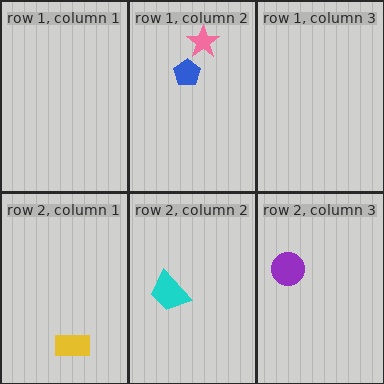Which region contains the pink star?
The row 1, column 2 region.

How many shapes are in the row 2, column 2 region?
1.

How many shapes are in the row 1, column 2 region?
2.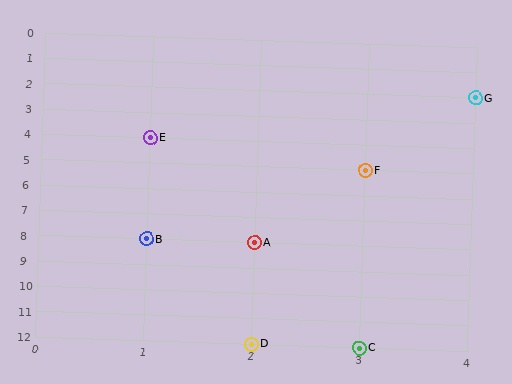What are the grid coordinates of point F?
Point F is at grid coordinates (3, 5).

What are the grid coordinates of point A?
Point A is at grid coordinates (2, 8).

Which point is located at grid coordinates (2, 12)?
Point D is at (2, 12).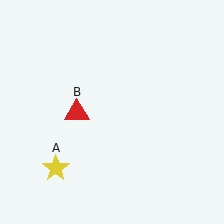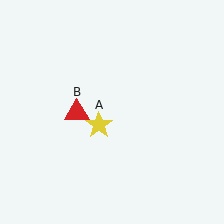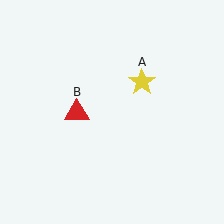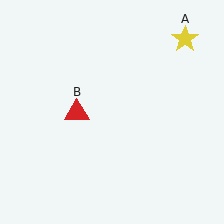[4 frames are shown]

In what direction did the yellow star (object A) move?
The yellow star (object A) moved up and to the right.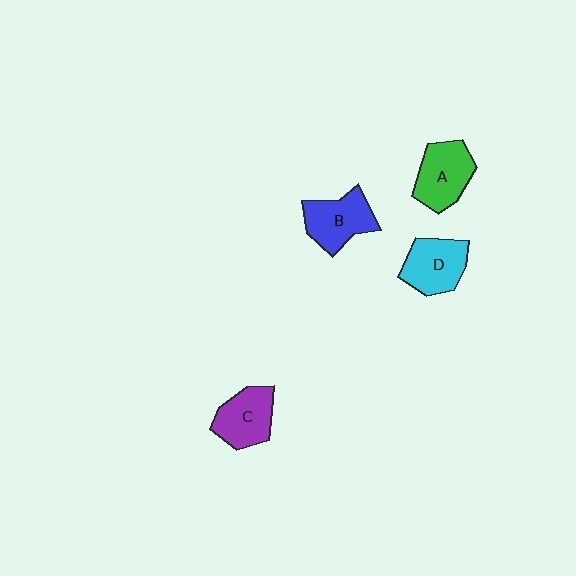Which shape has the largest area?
Shape A (green).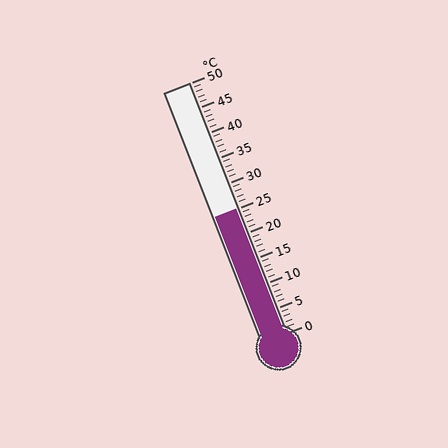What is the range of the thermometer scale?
The thermometer scale ranges from 0°C to 50°C.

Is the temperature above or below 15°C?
The temperature is above 15°C.